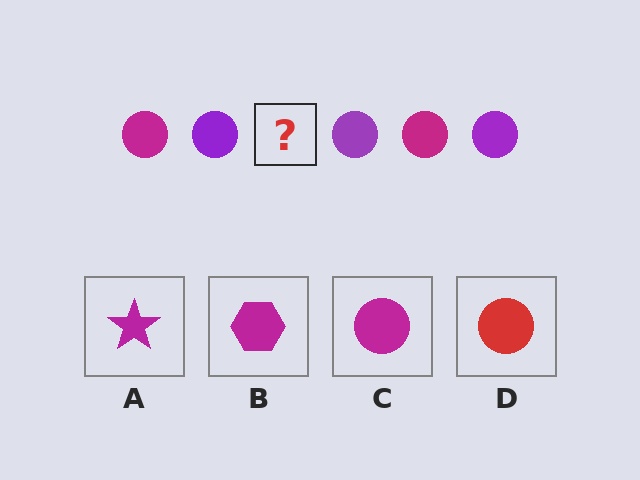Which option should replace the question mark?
Option C.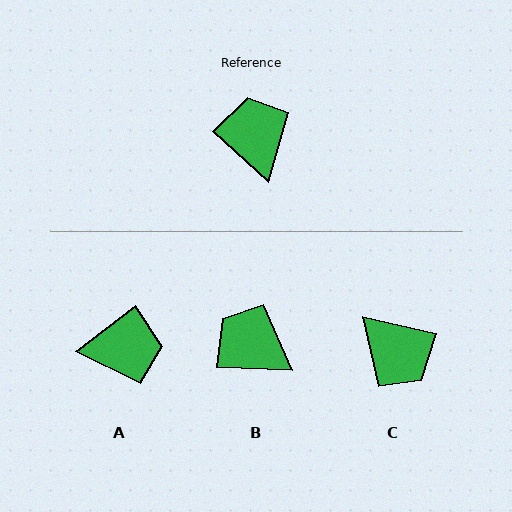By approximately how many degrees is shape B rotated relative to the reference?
Approximately 39 degrees counter-clockwise.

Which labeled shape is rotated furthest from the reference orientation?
C, about 152 degrees away.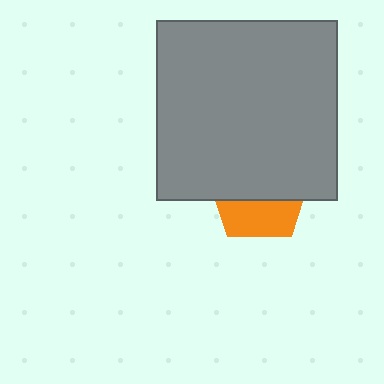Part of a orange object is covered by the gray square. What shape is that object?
It is a pentagon.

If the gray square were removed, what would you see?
You would see the complete orange pentagon.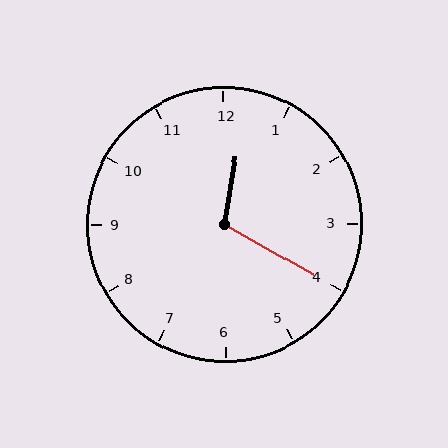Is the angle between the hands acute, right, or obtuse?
It is obtuse.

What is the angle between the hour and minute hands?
Approximately 110 degrees.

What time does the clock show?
12:20.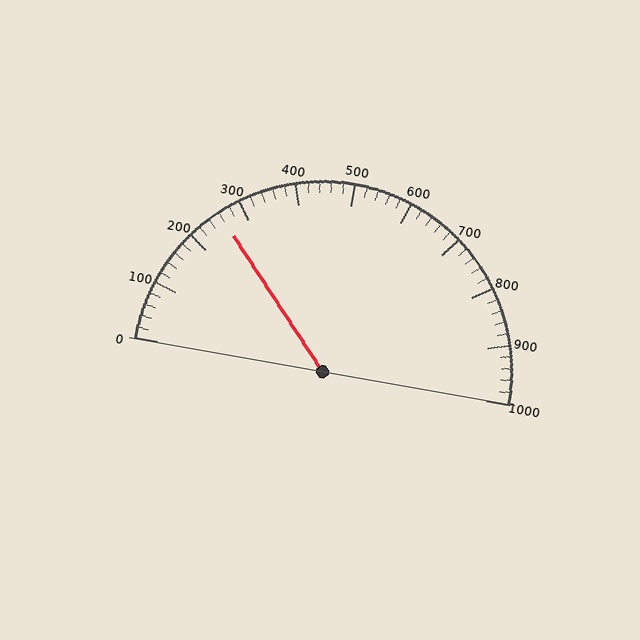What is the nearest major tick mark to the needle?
The nearest major tick mark is 300.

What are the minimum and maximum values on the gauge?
The gauge ranges from 0 to 1000.